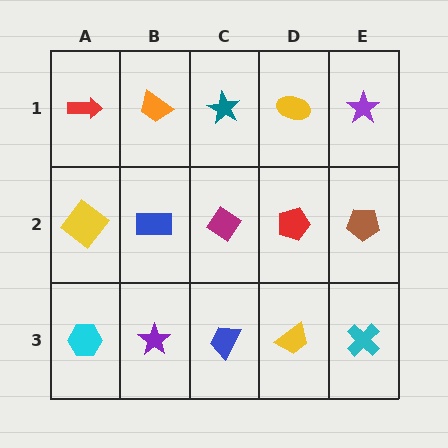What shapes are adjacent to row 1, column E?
A brown pentagon (row 2, column E), a yellow ellipse (row 1, column D).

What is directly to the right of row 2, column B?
A magenta diamond.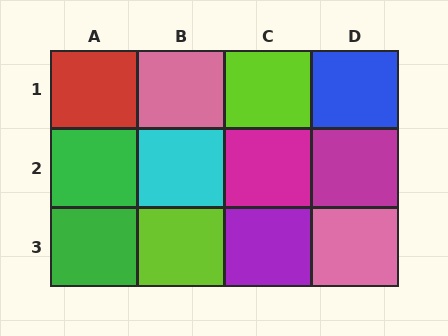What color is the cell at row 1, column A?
Red.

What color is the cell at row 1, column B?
Pink.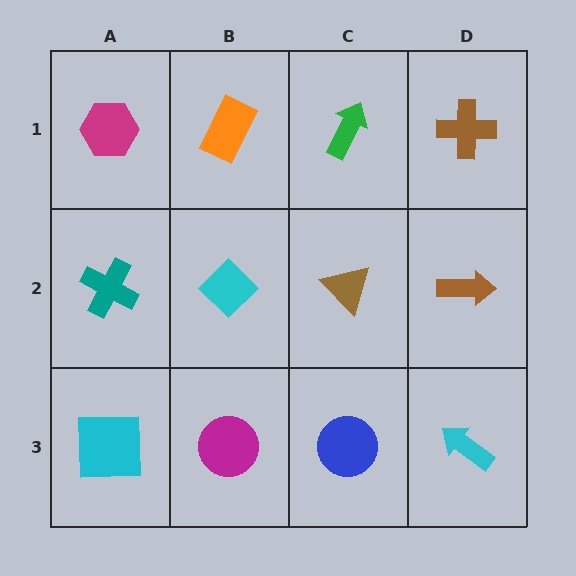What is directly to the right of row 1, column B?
A green arrow.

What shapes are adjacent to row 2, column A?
A magenta hexagon (row 1, column A), a cyan square (row 3, column A), a cyan diamond (row 2, column B).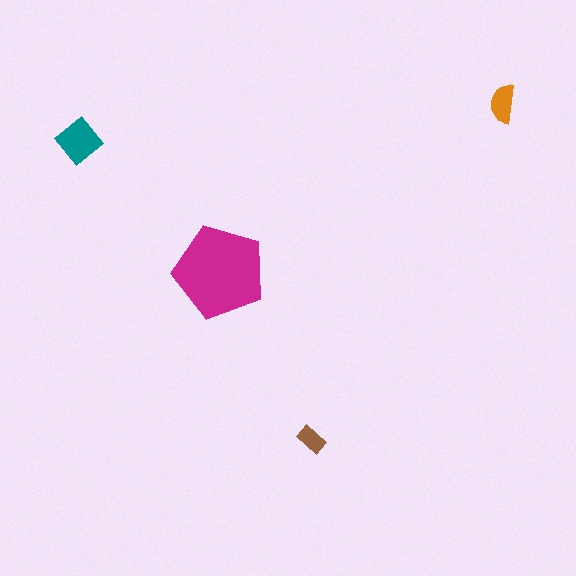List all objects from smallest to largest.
The brown rectangle, the orange semicircle, the teal diamond, the magenta pentagon.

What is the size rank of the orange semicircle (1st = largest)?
3rd.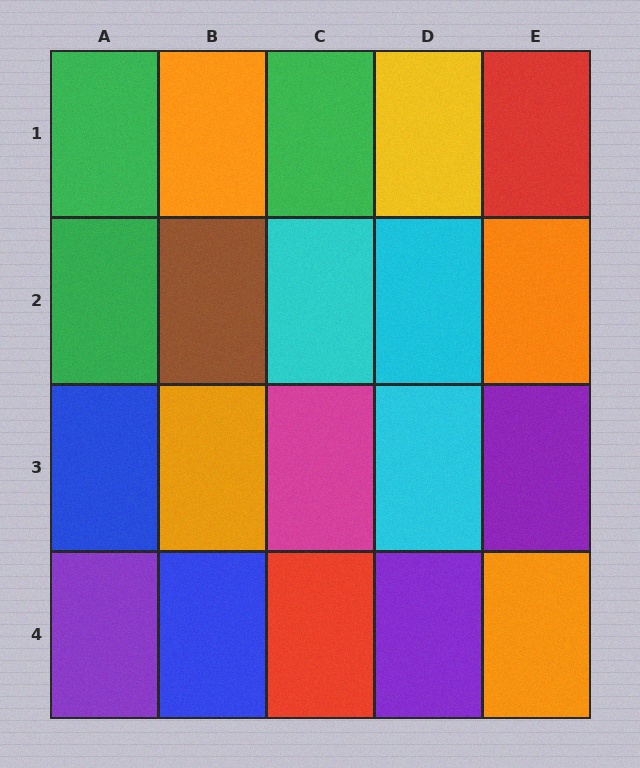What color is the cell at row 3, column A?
Blue.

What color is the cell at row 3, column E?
Purple.